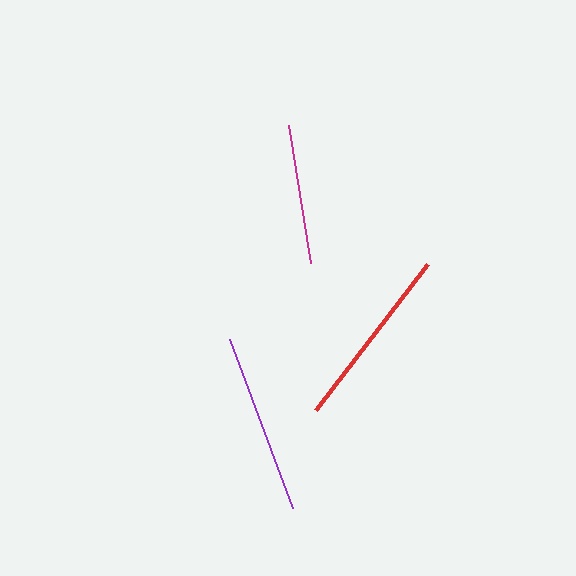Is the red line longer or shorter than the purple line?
The red line is longer than the purple line.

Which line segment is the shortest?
The magenta line is the shortest at approximately 140 pixels.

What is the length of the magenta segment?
The magenta segment is approximately 140 pixels long.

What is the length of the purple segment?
The purple segment is approximately 180 pixels long.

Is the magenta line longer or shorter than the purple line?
The purple line is longer than the magenta line.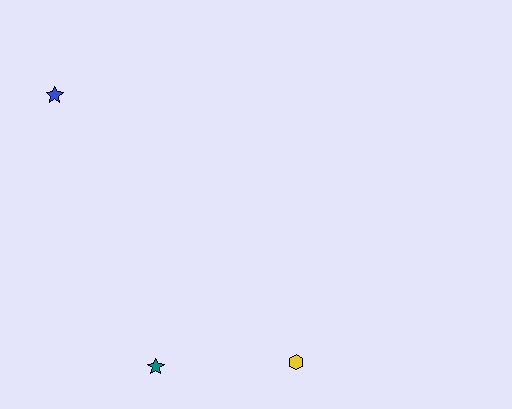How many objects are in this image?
There are 3 objects.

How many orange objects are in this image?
There are no orange objects.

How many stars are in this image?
There are 2 stars.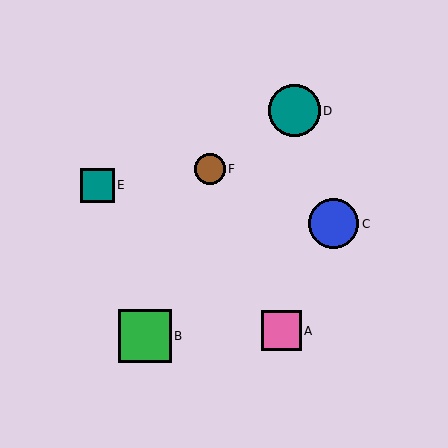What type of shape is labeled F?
Shape F is a brown circle.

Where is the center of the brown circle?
The center of the brown circle is at (210, 169).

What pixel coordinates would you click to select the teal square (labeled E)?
Click at (97, 185) to select the teal square E.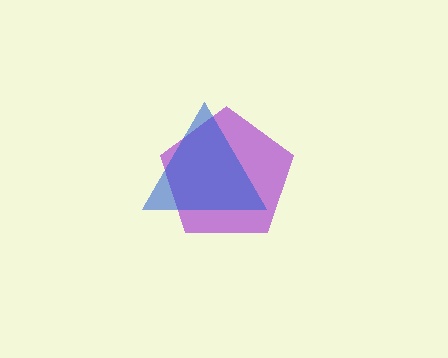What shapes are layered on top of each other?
The layered shapes are: a purple pentagon, a blue triangle.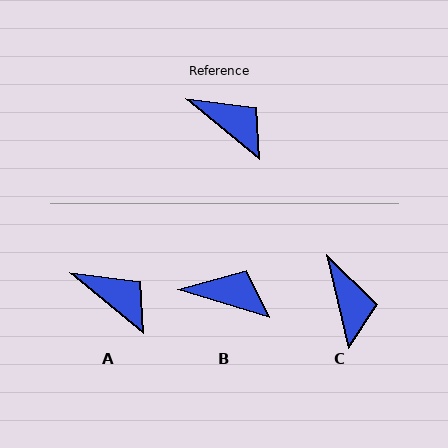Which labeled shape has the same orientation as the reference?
A.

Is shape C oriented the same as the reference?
No, it is off by about 37 degrees.